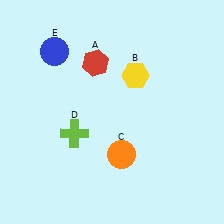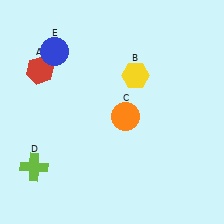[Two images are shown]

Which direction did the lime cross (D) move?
The lime cross (D) moved left.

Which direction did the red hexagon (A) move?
The red hexagon (A) moved left.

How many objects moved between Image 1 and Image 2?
3 objects moved between the two images.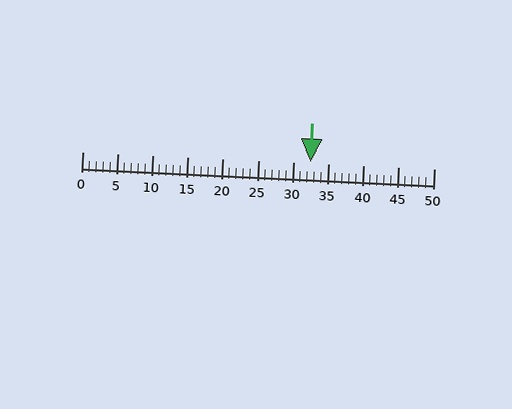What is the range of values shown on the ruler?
The ruler shows values from 0 to 50.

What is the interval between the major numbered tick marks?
The major tick marks are spaced 5 units apart.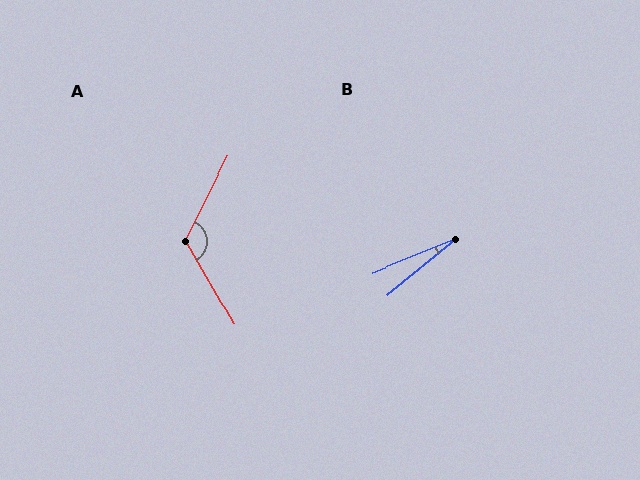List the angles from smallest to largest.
B (18°), A (123°).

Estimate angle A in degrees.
Approximately 123 degrees.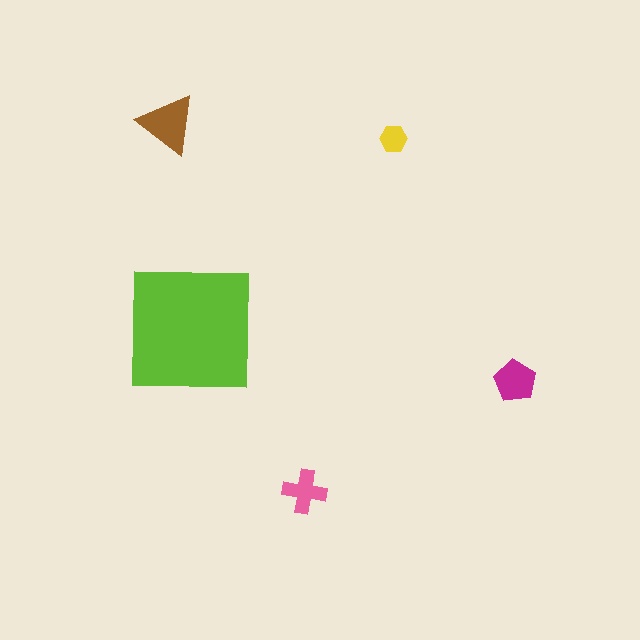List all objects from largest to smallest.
The lime square, the brown triangle, the magenta pentagon, the pink cross, the yellow hexagon.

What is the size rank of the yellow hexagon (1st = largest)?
5th.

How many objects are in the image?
There are 5 objects in the image.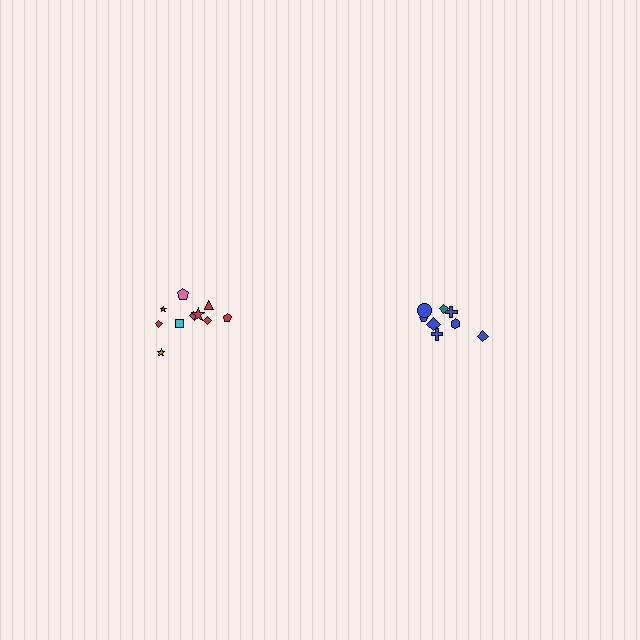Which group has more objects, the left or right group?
The left group.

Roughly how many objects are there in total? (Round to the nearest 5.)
Roughly 20 objects in total.